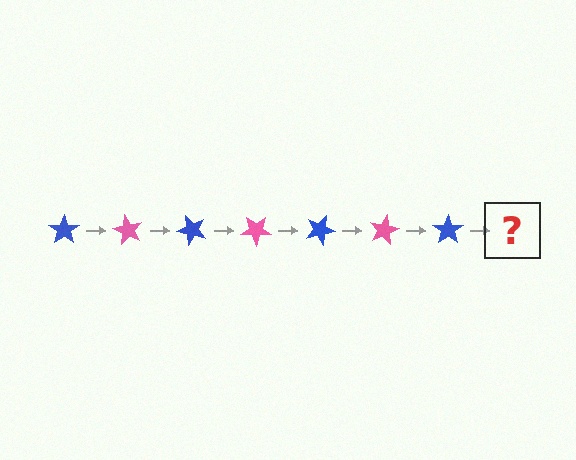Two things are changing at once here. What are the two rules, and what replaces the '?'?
The two rules are that it rotates 60 degrees each step and the color cycles through blue and pink. The '?' should be a pink star, rotated 420 degrees from the start.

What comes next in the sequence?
The next element should be a pink star, rotated 420 degrees from the start.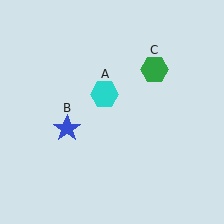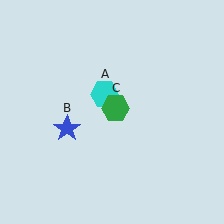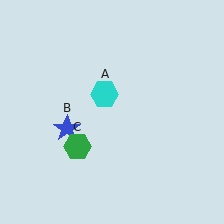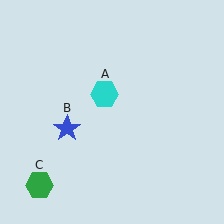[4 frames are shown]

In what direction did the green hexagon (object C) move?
The green hexagon (object C) moved down and to the left.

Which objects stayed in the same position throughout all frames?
Cyan hexagon (object A) and blue star (object B) remained stationary.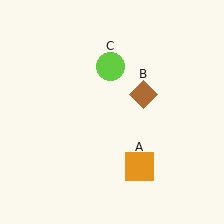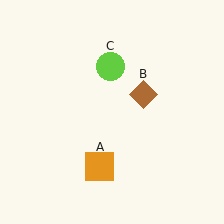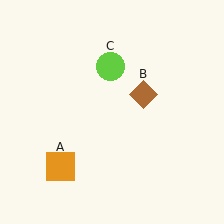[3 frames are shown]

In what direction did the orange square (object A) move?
The orange square (object A) moved left.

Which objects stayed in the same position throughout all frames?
Brown diamond (object B) and lime circle (object C) remained stationary.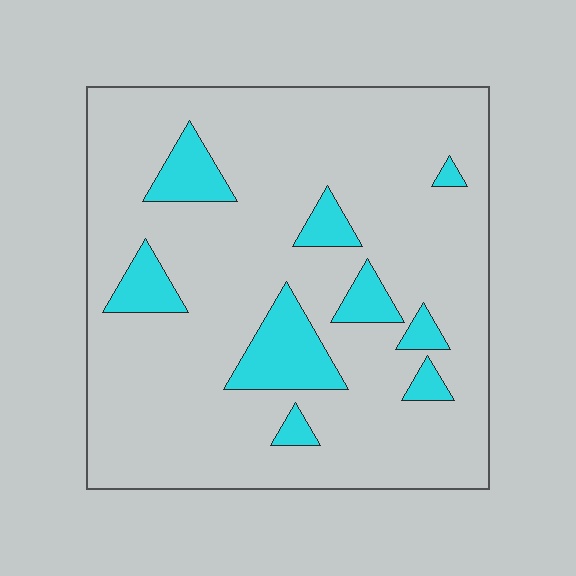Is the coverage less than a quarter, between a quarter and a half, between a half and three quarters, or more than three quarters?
Less than a quarter.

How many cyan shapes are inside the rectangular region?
9.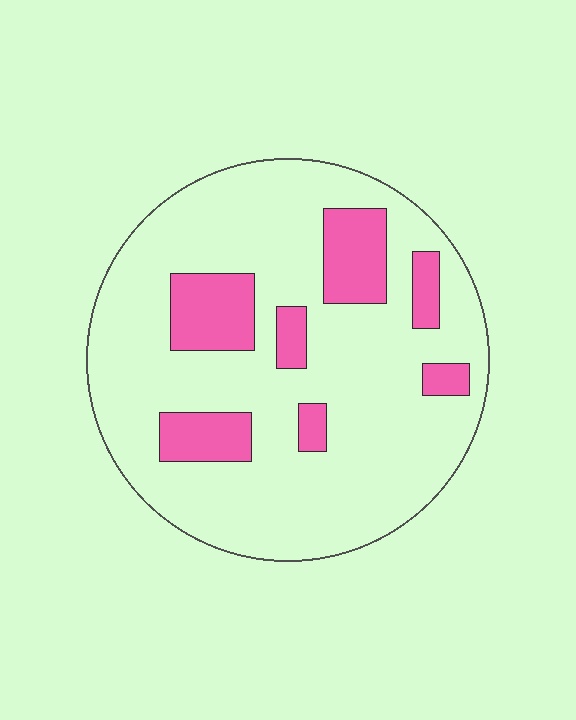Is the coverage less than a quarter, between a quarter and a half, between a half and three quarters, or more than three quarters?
Less than a quarter.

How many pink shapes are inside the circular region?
7.